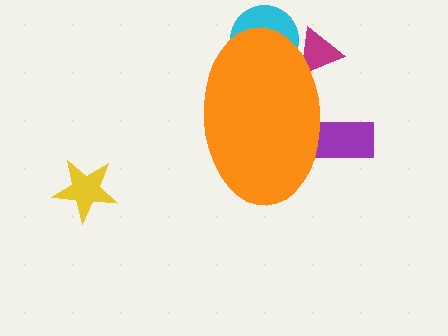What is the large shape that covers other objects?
An orange ellipse.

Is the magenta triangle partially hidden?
Yes, the magenta triangle is partially hidden behind the orange ellipse.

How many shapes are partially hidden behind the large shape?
3 shapes are partially hidden.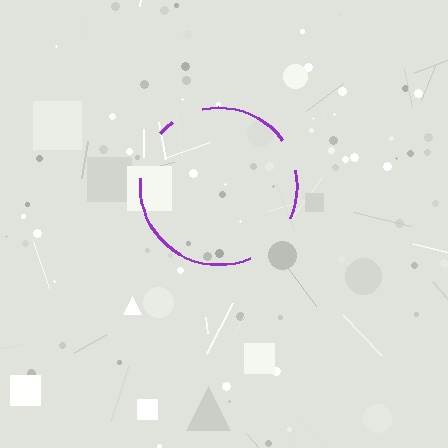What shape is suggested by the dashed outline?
The dashed outline suggests a circle.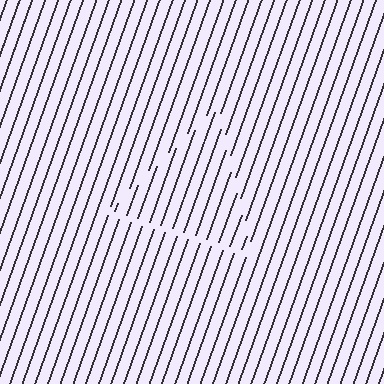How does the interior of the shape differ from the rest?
The interior of the shape contains the same grating, shifted by half a period — the contour is defined by the phase discontinuity where line-ends from the inner and outer gratings abut.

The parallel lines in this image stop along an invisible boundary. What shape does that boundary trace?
An illusory triangle. The interior of the shape contains the same grating, shifted by half a period — the contour is defined by the phase discontinuity where line-ends from the inner and outer gratings abut.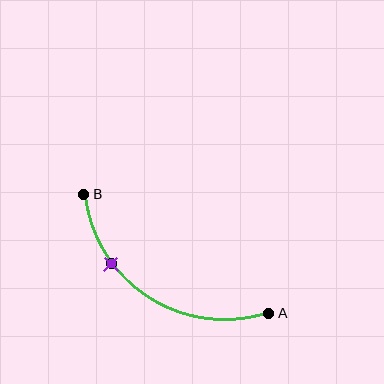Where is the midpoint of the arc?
The arc midpoint is the point on the curve farthest from the straight line joining A and B. It sits below that line.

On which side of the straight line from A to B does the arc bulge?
The arc bulges below the straight line connecting A and B.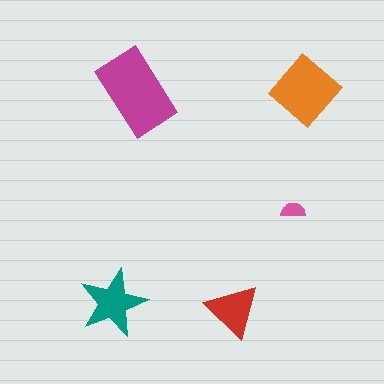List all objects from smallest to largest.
The pink semicircle, the red triangle, the teal star, the orange diamond, the magenta rectangle.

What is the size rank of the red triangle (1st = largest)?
4th.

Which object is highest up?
The orange diamond is topmost.